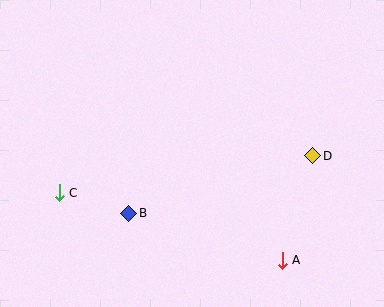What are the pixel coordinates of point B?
Point B is at (129, 214).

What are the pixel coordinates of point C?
Point C is at (59, 193).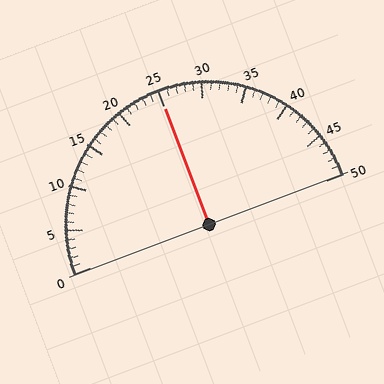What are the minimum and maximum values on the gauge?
The gauge ranges from 0 to 50.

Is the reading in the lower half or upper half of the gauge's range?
The reading is in the upper half of the range (0 to 50).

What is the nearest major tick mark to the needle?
The nearest major tick mark is 25.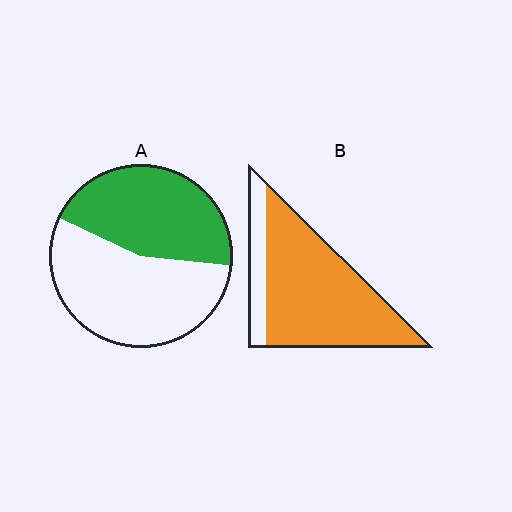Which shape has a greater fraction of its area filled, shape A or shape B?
Shape B.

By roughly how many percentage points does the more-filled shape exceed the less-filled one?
By roughly 35 percentage points (B over A).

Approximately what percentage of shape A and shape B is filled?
A is approximately 45% and B is approximately 80%.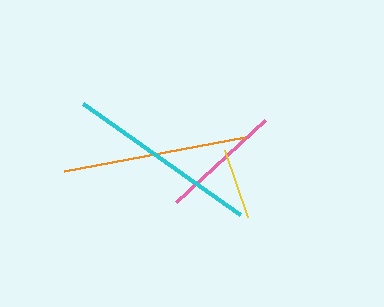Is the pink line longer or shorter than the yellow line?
The pink line is longer than the yellow line.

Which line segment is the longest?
The cyan line is the longest at approximately 193 pixels.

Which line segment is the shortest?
The yellow line is the shortest at approximately 70 pixels.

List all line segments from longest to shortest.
From longest to shortest: cyan, orange, pink, yellow.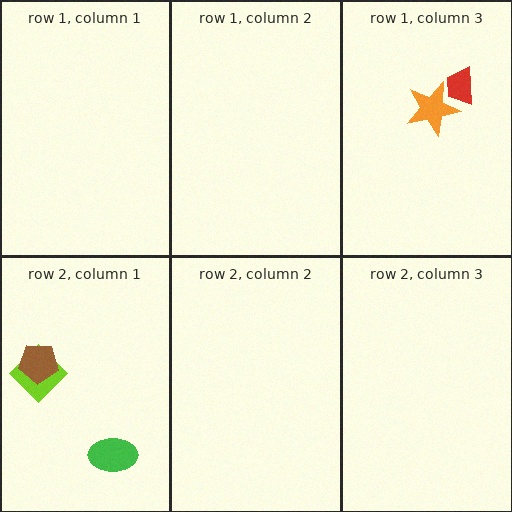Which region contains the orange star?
The row 1, column 3 region.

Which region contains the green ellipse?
The row 2, column 1 region.